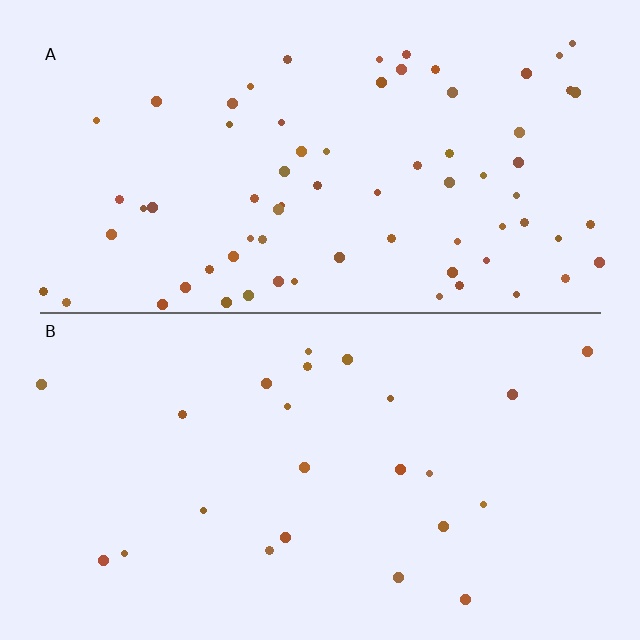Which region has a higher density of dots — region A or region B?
A (the top).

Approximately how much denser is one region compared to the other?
Approximately 3.0× — region A over region B.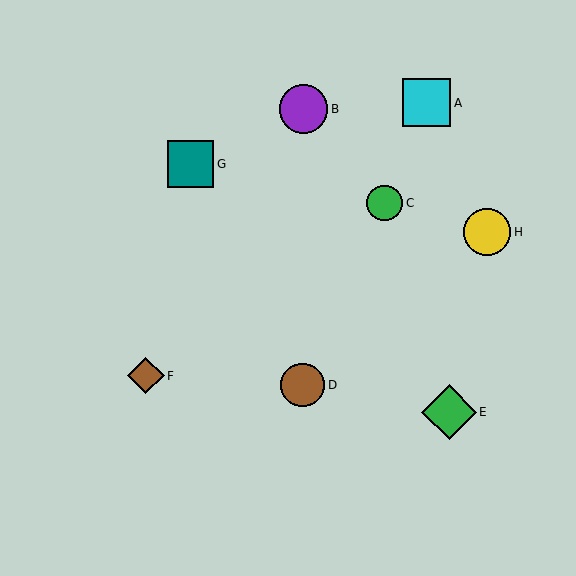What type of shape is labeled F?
Shape F is a brown diamond.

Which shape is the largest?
The green diamond (labeled E) is the largest.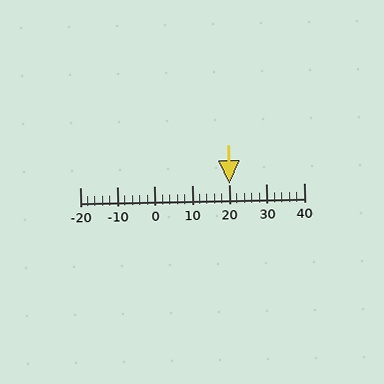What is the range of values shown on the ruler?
The ruler shows values from -20 to 40.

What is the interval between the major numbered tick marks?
The major tick marks are spaced 10 units apart.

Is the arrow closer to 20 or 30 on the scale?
The arrow is closer to 20.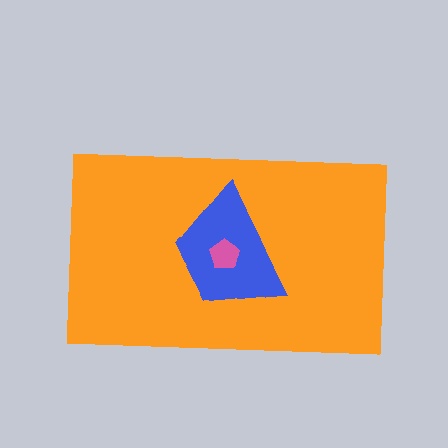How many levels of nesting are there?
3.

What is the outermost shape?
The orange rectangle.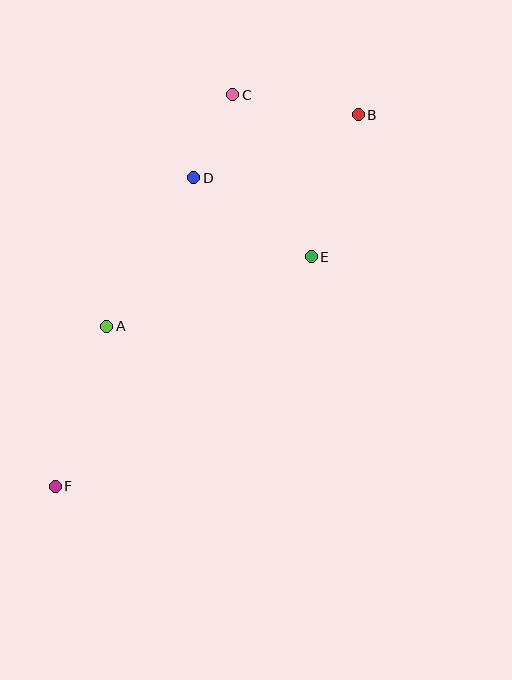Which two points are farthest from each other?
Points B and F are farthest from each other.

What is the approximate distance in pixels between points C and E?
The distance between C and E is approximately 180 pixels.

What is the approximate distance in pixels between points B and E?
The distance between B and E is approximately 150 pixels.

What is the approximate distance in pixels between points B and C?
The distance between B and C is approximately 127 pixels.